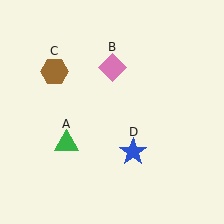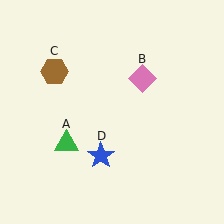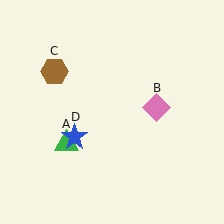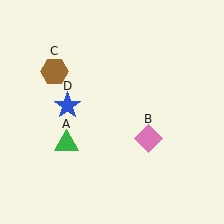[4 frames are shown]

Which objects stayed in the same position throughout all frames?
Green triangle (object A) and brown hexagon (object C) remained stationary.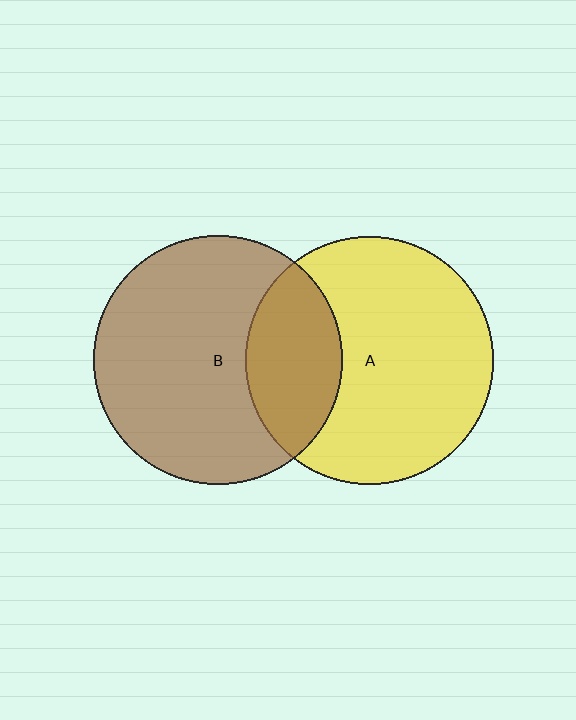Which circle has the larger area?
Circle B (brown).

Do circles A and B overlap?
Yes.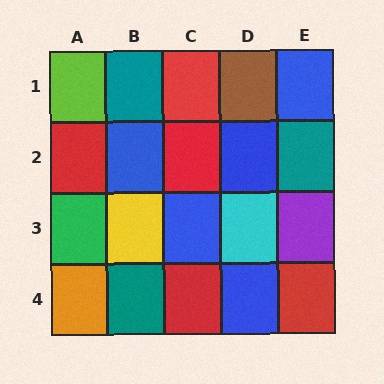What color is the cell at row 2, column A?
Red.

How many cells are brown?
1 cell is brown.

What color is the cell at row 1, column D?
Brown.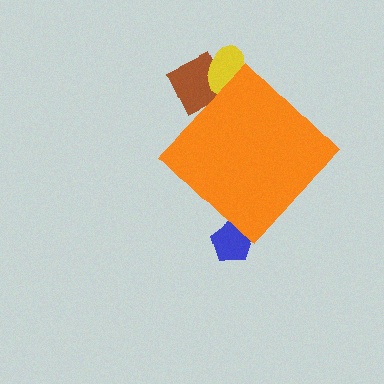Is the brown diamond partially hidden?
Yes, the brown diamond is partially hidden behind the orange diamond.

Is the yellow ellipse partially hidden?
Yes, the yellow ellipse is partially hidden behind the orange diamond.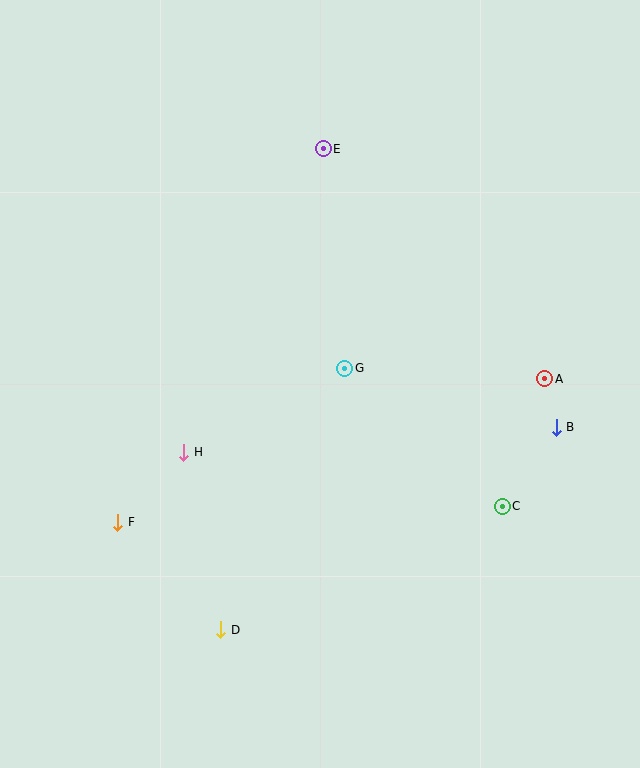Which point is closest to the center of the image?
Point G at (345, 368) is closest to the center.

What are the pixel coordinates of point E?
Point E is at (323, 149).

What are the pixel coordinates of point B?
Point B is at (556, 427).